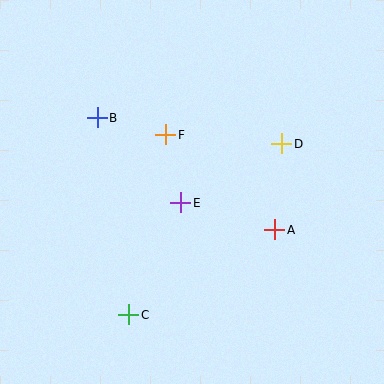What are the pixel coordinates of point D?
Point D is at (282, 144).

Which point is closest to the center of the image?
Point E at (181, 203) is closest to the center.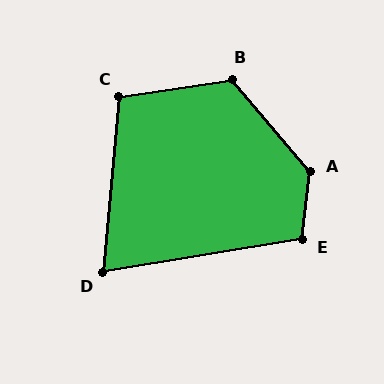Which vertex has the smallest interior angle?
D, at approximately 75 degrees.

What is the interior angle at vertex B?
Approximately 121 degrees (obtuse).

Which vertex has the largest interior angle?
A, at approximately 133 degrees.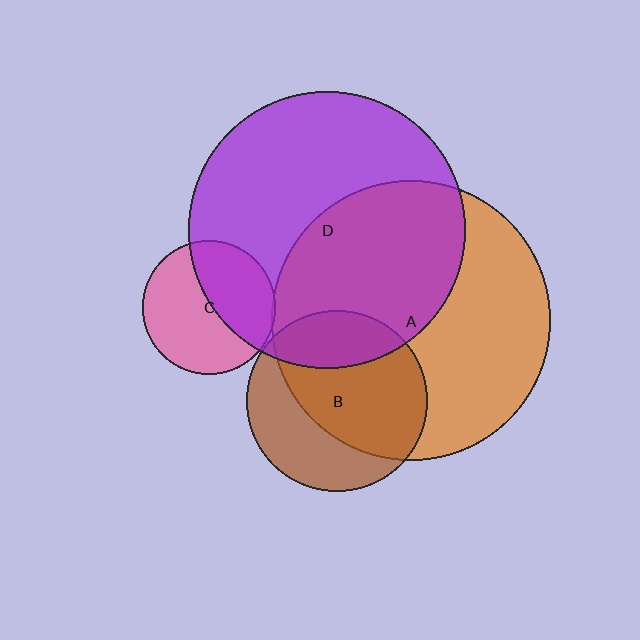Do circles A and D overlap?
Yes.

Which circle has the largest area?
Circle A (orange).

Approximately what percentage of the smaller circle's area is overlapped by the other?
Approximately 45%.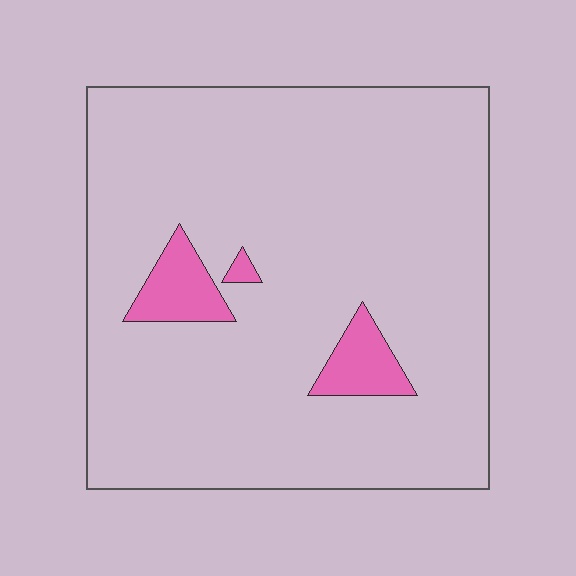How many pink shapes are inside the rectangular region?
3.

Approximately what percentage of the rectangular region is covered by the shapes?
Approximately 5%.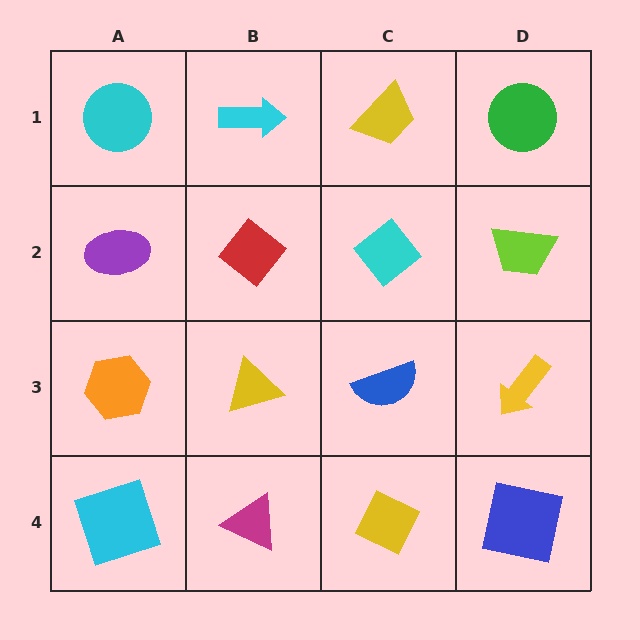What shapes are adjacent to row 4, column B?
A yellow triangle (row 3, column B), a cyan square (row 4, column A), a yellow diamond (row 4, column C).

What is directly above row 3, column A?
A purple ellipse.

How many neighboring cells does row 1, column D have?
2.